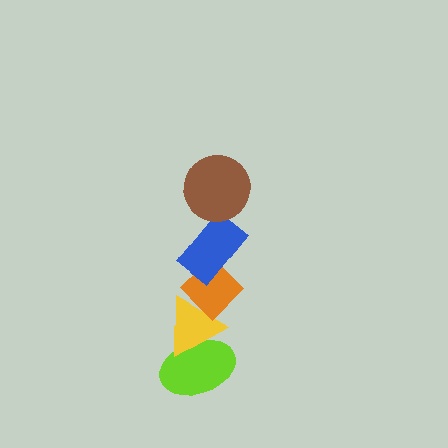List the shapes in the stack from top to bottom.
From top to bottom: the brown circle, the blue rectangle, the orange diamond, the yellow triangle, the lime ellipse.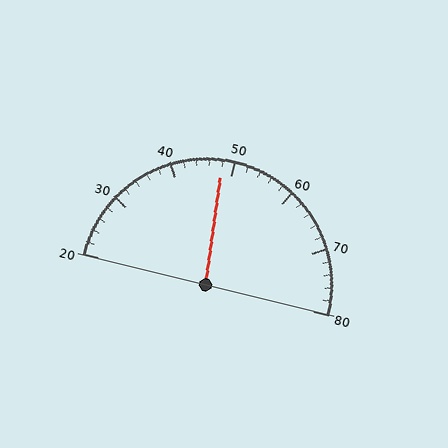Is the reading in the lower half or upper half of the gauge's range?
The reading is in the lower half of the range (20 to 80).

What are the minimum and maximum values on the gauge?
The gauge ranges from 20 to 80.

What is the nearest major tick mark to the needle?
The nearest major tick mark is 50.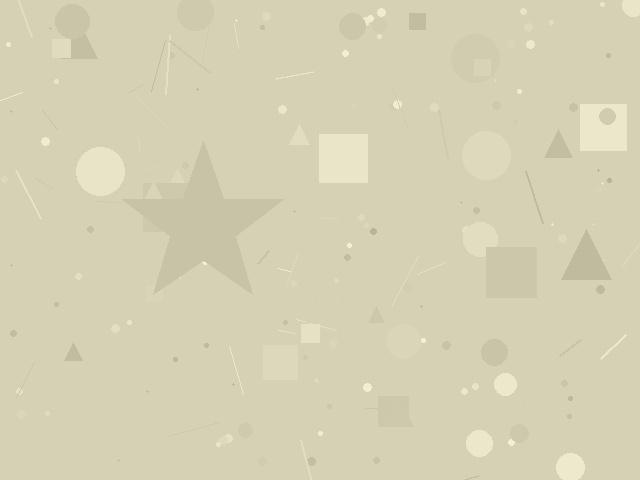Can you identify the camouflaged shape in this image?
The camouflaged shape is a star.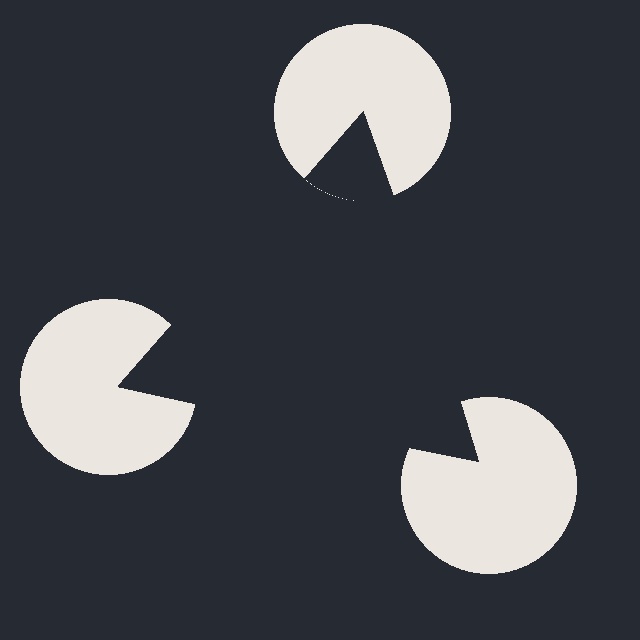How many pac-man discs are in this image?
There are 3 — one at each vertex of the illusory triangle.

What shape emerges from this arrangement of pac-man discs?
An illusory triangle — its edges are inferred from the aligned wedge cuts in the pac-man discs, not physically drawn.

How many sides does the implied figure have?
3 sides.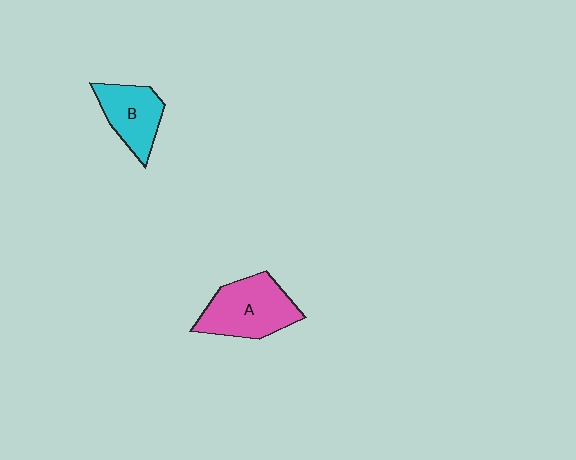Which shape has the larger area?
Shape A (pink).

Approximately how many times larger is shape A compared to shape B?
Approximately 1.4 times.